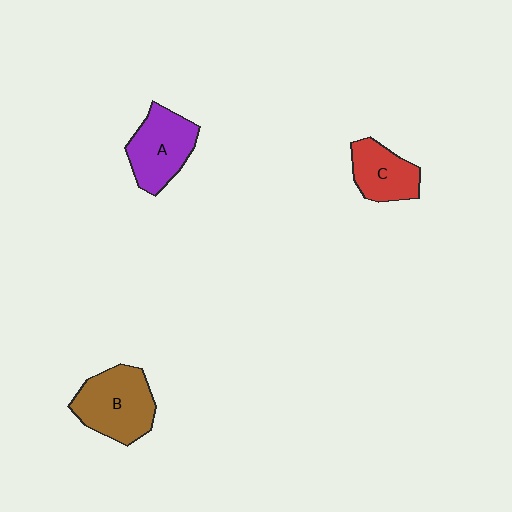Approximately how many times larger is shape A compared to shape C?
Approximately 1.3 times.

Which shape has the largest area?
Shape B (brown).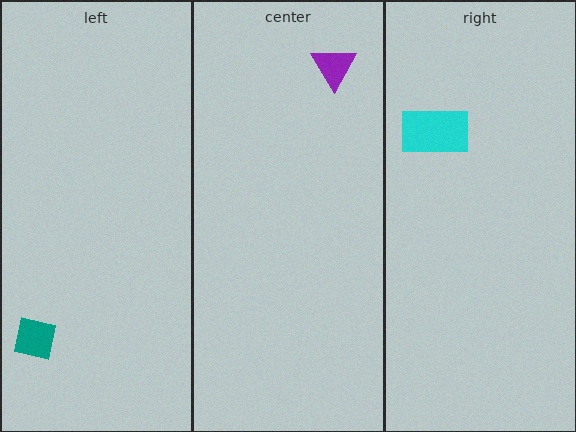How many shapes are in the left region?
1.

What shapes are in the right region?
The cyan rectangle.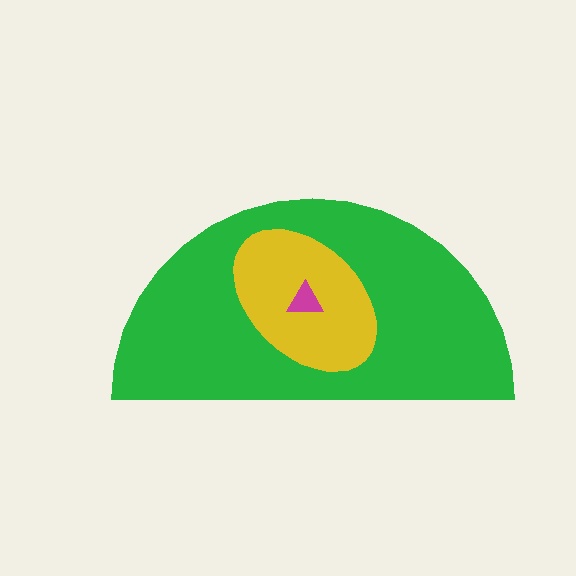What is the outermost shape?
The green semicircle.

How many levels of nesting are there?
3.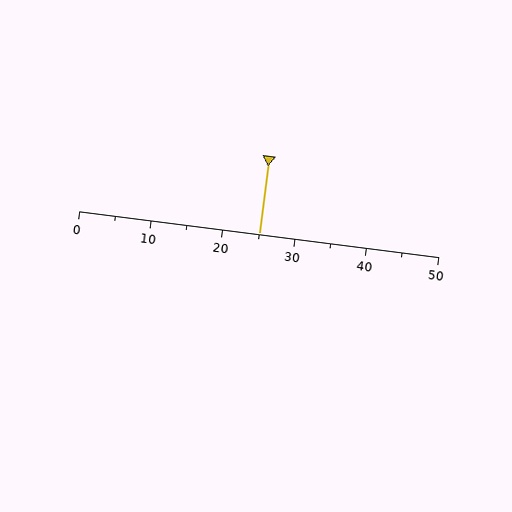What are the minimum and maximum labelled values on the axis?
The axis runs from 0 to 50.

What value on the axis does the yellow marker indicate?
The marker indicates approximately 25.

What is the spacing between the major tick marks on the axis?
The major ticks are spaced 10 apart.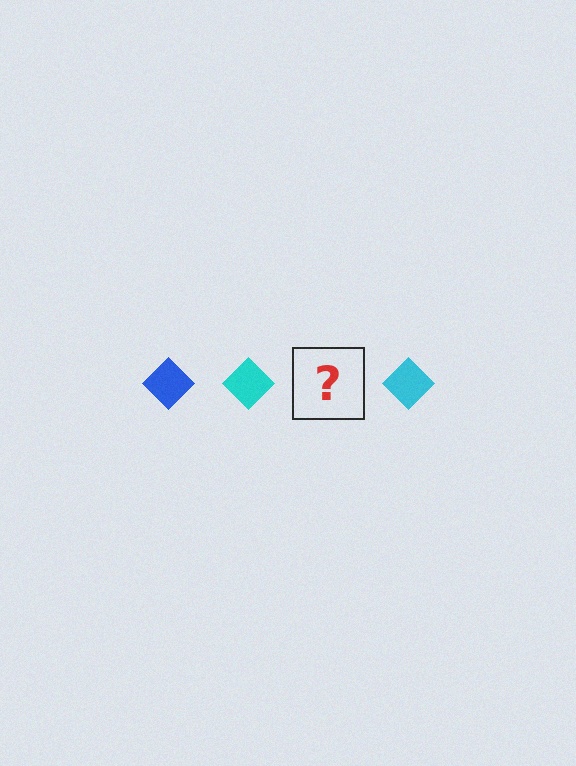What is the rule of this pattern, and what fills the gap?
The rule is that the pattern cycles through blue, cyan diamonds. The gap should be filled with a blue diamond.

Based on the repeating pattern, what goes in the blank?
The blank should be a blue diamond.